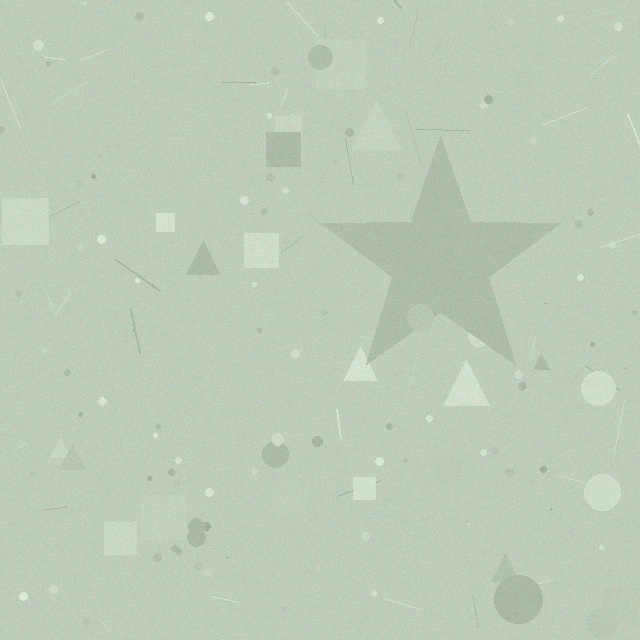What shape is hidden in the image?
A star is hidden in the image.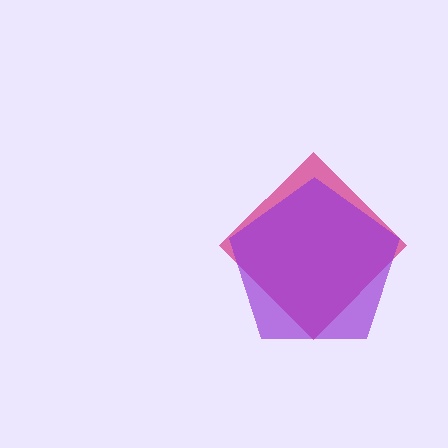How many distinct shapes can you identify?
There are 2 distinct shapes: a magenta diamond, a purple pentagon.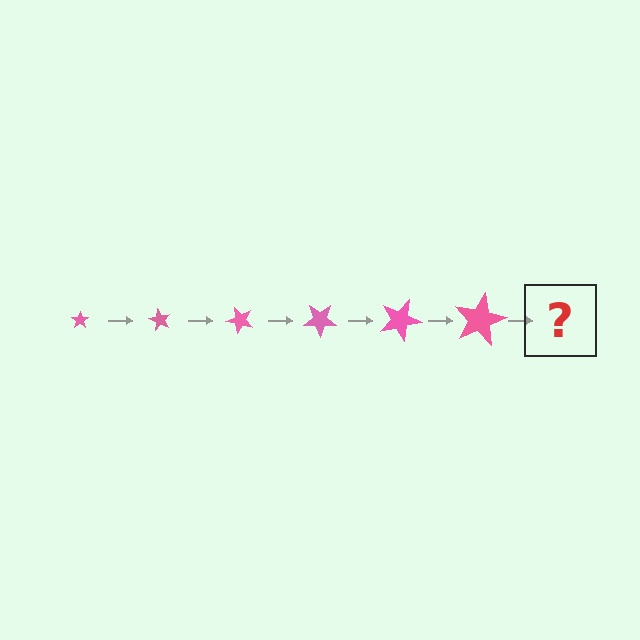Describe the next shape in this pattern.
It should be a star, larger than the previous one and rotated 360 degrees from the start.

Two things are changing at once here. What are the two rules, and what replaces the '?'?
The two rules are that the star grows larger each step and it rotates 60 degrees each step. The '?' should be a star, larger than the previous one and rotated 360 degrees from the start.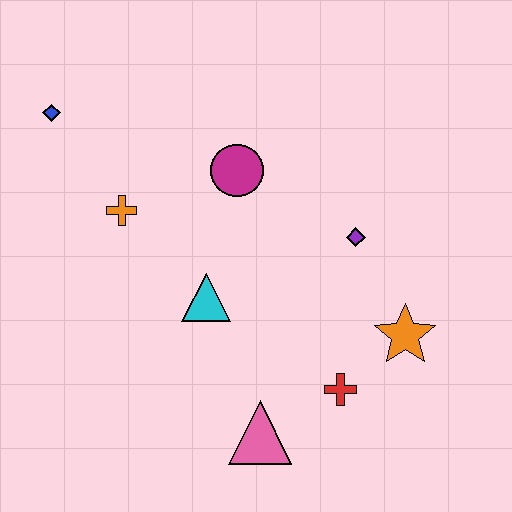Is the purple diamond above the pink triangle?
Yes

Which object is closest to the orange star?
The red cross is closest to the orange star.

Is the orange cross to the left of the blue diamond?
No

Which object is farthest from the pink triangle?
The blue diamond is farthest from the pink triangle.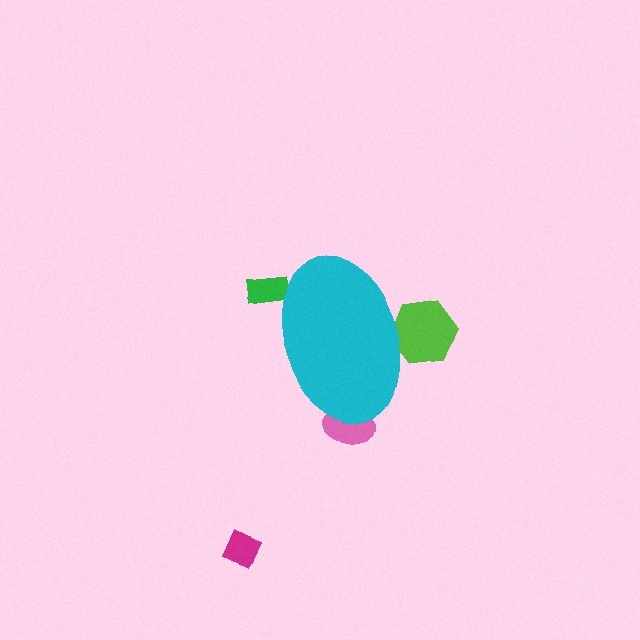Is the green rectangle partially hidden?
Yes, the green rectangle is partially hidden behind the cyan ellipse.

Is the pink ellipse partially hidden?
Yes, the pink ellipse is partially hidden behind the cyan ellipse.